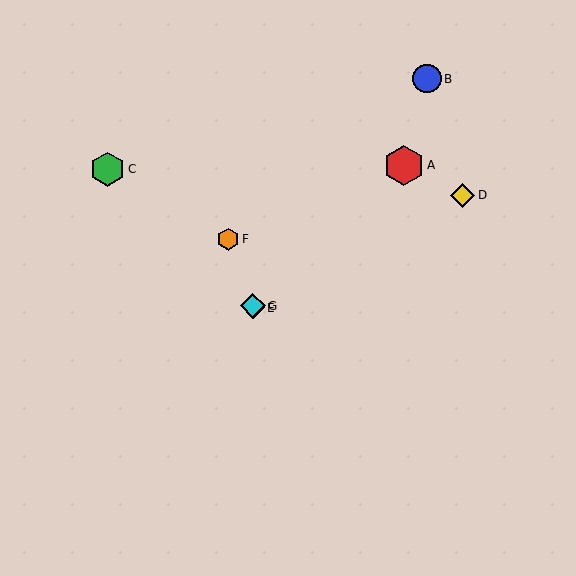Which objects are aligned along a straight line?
Objects E, F, G are aligned along a straight line.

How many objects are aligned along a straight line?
3 objects (E, F, G) are aligned along a straight line.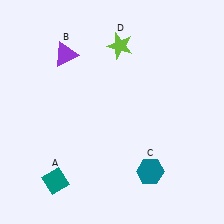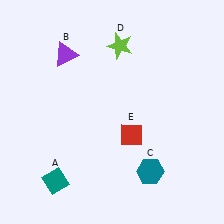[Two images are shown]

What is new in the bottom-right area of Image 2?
A red diamond (E) was added in the bottom-right area of Image 2.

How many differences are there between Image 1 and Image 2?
There is 1 difference between the two images.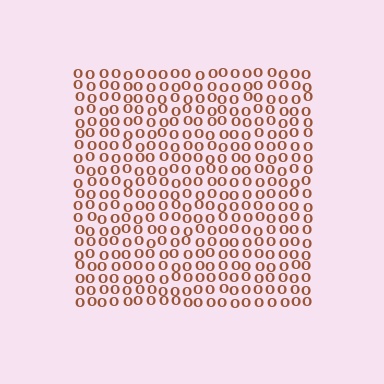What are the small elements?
The small elements are letter O's.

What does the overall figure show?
The overall figure shows a square.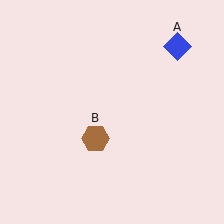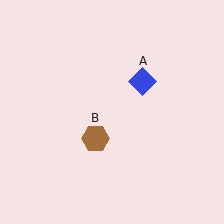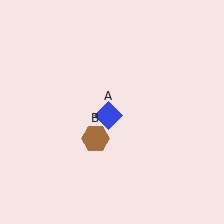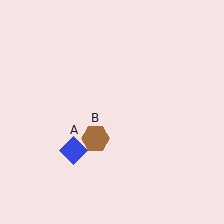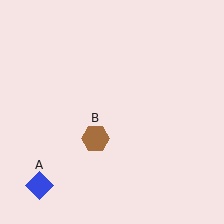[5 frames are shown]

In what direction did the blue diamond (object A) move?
The blue diamond (object A) moved down and to the left.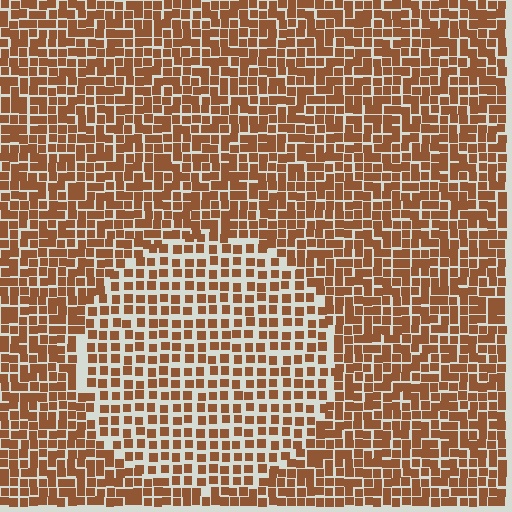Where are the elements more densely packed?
The elements are more densely packed outside the circle boundary.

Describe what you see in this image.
The image contains small brown elements arranged at two different densities. A circle-shaped region is visible where the elements are less densely packed than the surrounding area.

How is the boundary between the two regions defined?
The boundary is defined by a change in element density (approximately 1.6x ratio). All elements are the same color, size, and shape.